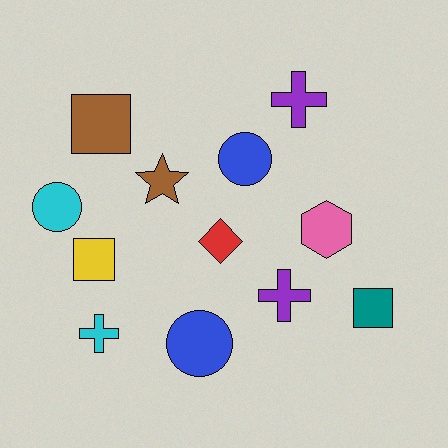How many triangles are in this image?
There are no triangles.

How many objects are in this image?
There are 12 objects.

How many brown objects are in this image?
There are 2 brown objects.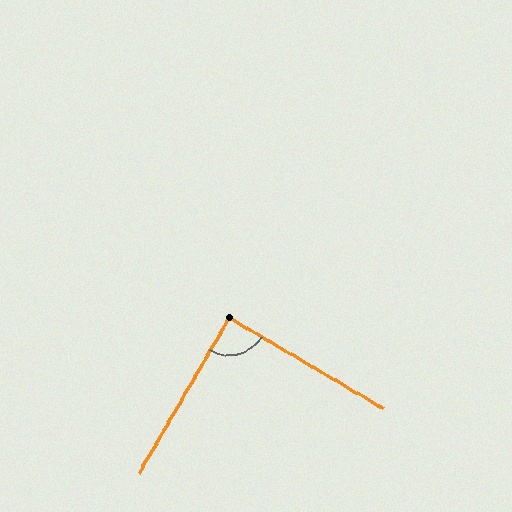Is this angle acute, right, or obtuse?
It is approximately a right angle.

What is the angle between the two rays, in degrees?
Approximately 90 degrees.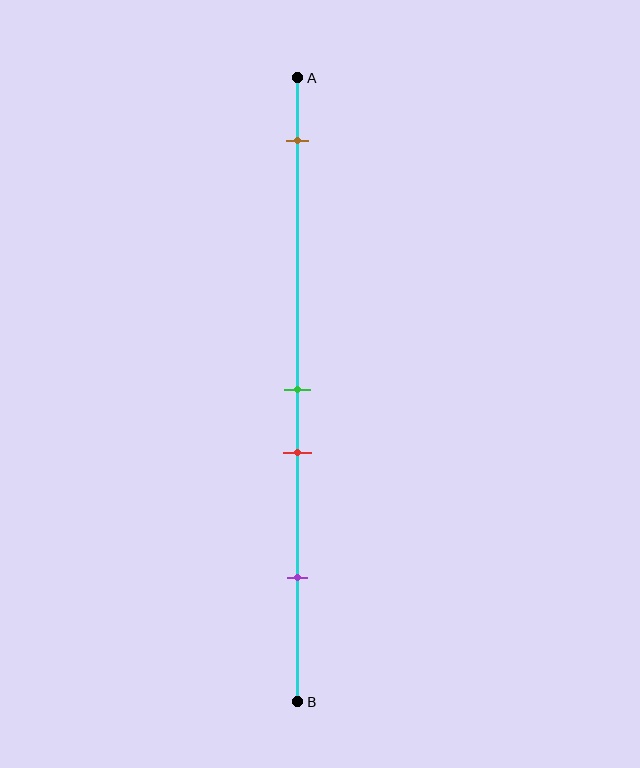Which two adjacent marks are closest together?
The green and red marks are the closest adjacent pair.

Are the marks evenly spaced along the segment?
No, the marks are not evenly spaced.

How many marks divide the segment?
There are 4 marks dividing the segment.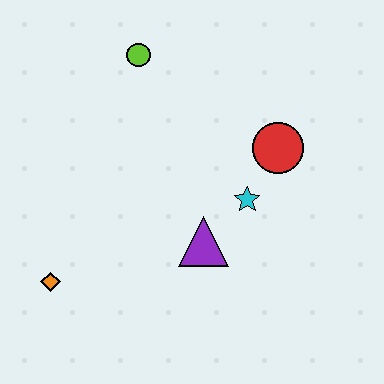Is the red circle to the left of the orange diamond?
No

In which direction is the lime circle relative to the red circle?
The lime circle is to the left of the red circle.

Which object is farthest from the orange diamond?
The red circle is farthest from the orange diamond.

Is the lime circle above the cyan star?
Yes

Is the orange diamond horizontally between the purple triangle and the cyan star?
No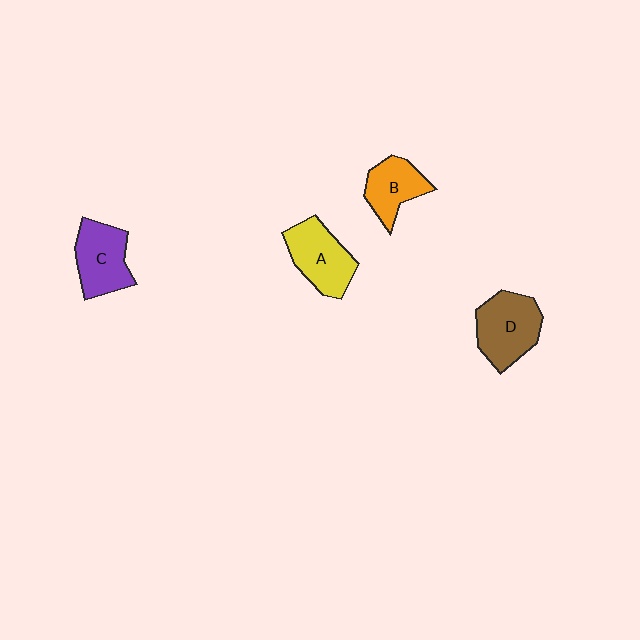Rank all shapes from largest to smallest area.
From largest to smallest: D (brown), A (yellow), C (purple), B (orange).